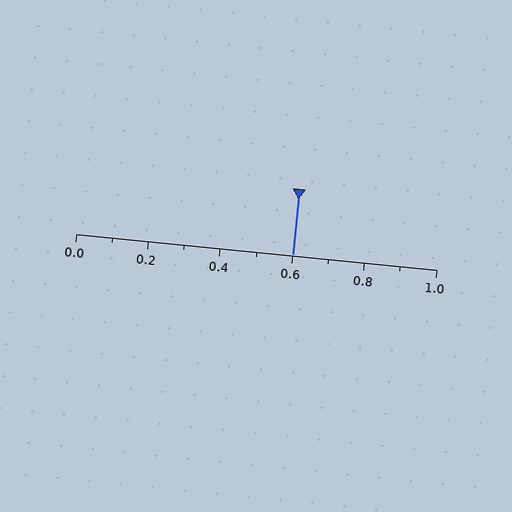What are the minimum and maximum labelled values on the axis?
The axis runs from 0.0 to 1.0.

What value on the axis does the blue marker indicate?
The marker indicates approximately 0.6.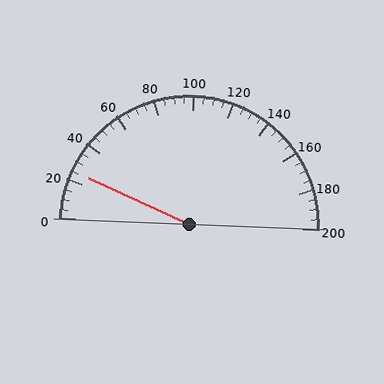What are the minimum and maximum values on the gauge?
The gauge ranges from 0 to 200.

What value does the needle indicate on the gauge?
The needle indicates approximately 25.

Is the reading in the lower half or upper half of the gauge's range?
The reading is in the lower half of the range (0 to 200).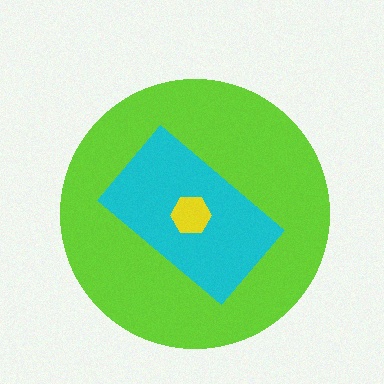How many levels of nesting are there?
3.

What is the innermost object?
The yellow hexagon.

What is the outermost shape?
The lime circle.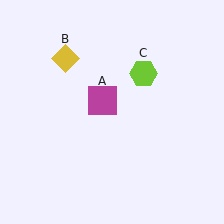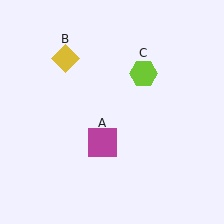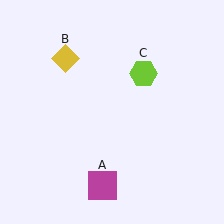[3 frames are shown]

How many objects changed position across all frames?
1 object changed position: magenta square (object A).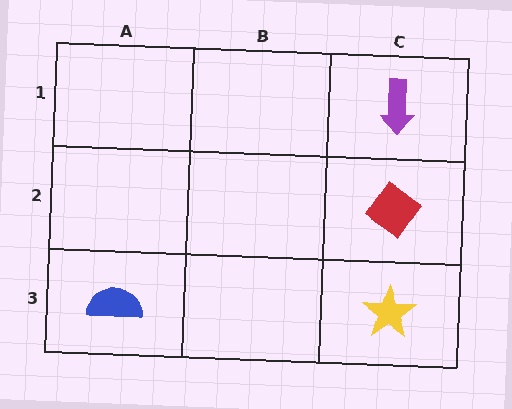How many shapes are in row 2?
1 shape.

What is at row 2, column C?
A red diamond.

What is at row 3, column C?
A yellow star.